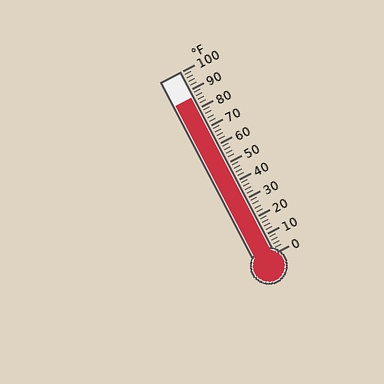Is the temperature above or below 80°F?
The temperature is above 80°F.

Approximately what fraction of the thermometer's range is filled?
The thermometer is filled to approximately 85% of its range.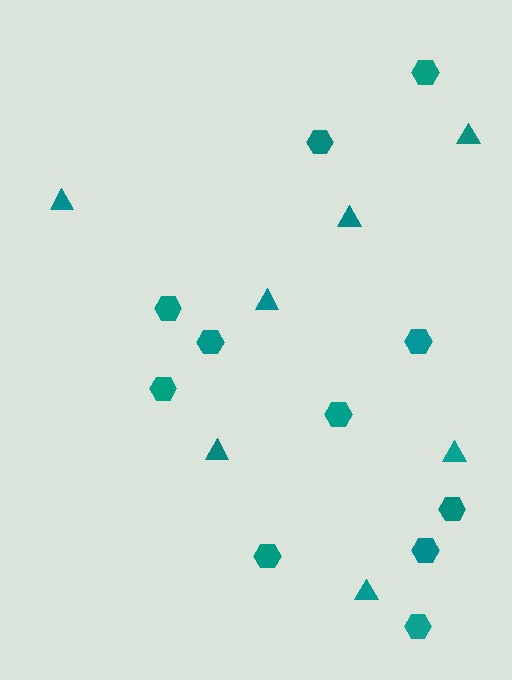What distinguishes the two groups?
There are 2 groups: one group of triangles (7) and one group of hexagons (11).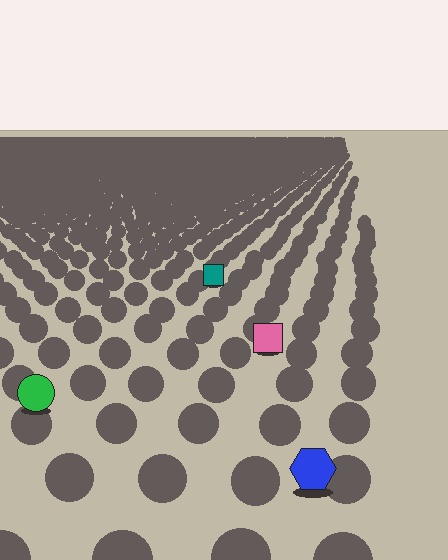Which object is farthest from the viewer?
The teal square is farthest from the viewer. It appears smaller and the ground texture around it is denser.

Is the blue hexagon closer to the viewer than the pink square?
Yes. The blue hexagon is closer — you can tell from the texture gradient: the ground texture is coarser near it.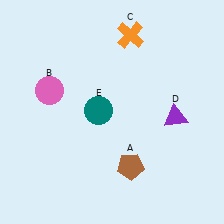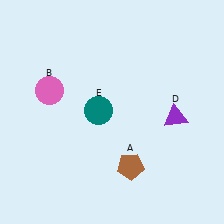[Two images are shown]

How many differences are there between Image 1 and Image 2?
There is 1 difference between the two images.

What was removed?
The orange cross (C) was removed in Image 2.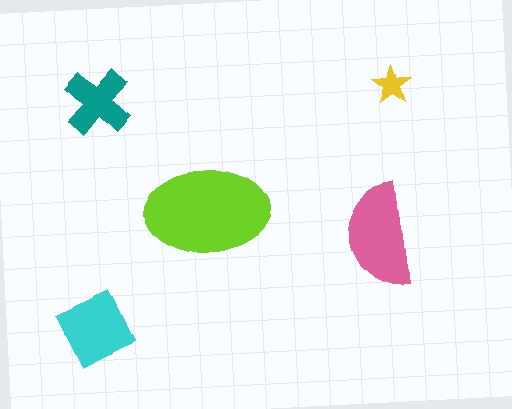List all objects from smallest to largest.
The yellow star, the teal cross, the cyan diamond, the pink semicircle, the lime ellipse.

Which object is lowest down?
The cyan diamond is bottommost.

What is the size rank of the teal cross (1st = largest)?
4th.